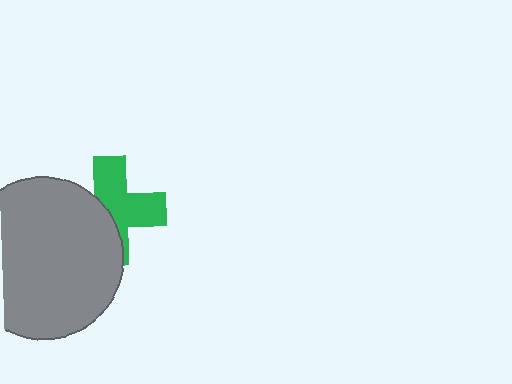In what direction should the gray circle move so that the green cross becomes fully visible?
The gray circle should move left. That is the shortest direction to clear the overlap and leave the green cross fully visible.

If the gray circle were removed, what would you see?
You would see the complete green cross.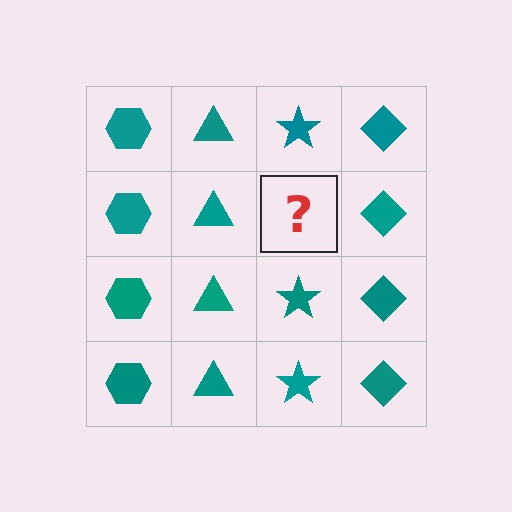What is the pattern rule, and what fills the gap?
The rule is that each column has a consistent shape. The gap should be filled with a teal star.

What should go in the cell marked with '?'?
The missing cell should contain a teal star.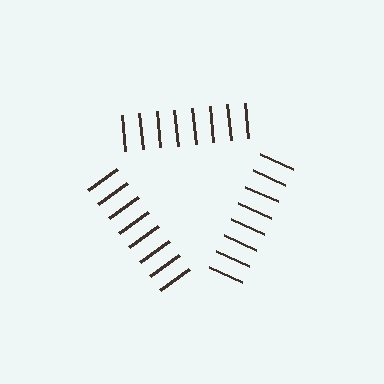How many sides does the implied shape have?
3 sides — the line-ends trace a triangle.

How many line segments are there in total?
24 — 8 along each of the 3 edges.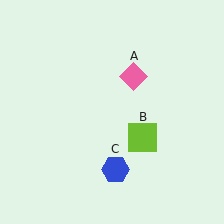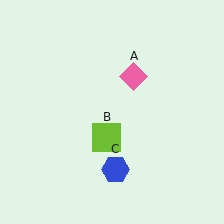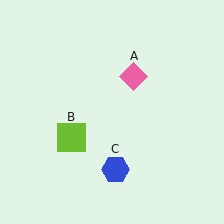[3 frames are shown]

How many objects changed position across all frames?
1 object changed position: lime square (object B).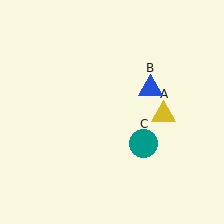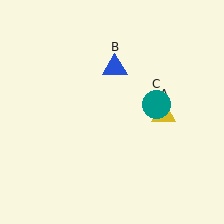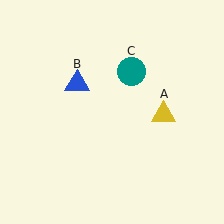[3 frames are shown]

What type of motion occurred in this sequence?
The blue triangle (object B), teal circle (object C) rotated counterclockwise around the center of the scene.